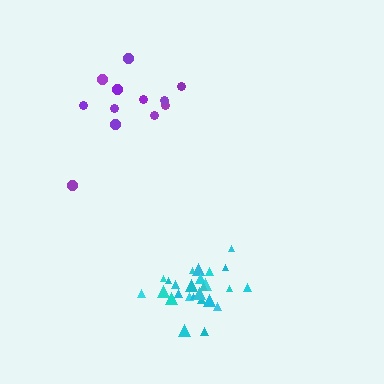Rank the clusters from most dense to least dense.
cyan, purple.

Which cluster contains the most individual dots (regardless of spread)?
Cyan (26).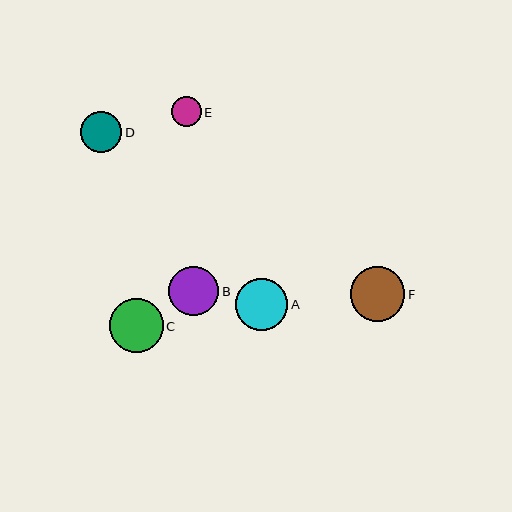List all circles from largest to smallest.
From largest to smallest: F, C, A, B, D, E.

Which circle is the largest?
Circle F is the largest with a size of approximately 55 pixels.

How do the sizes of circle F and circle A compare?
Circle F and circle A are approximately the same size.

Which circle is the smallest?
Circle E is the smallest with a size of approximately 30 pixels.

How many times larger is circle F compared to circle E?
Circle F is approximately 1.8 times the size of circle E.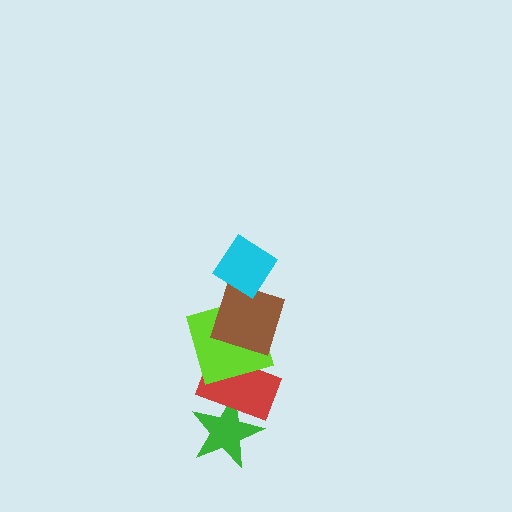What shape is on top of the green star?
The red rectangle is on top of the green star.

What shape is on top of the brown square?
The cyan diamond is on top of the brown square.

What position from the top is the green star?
The green star is 5th from the top.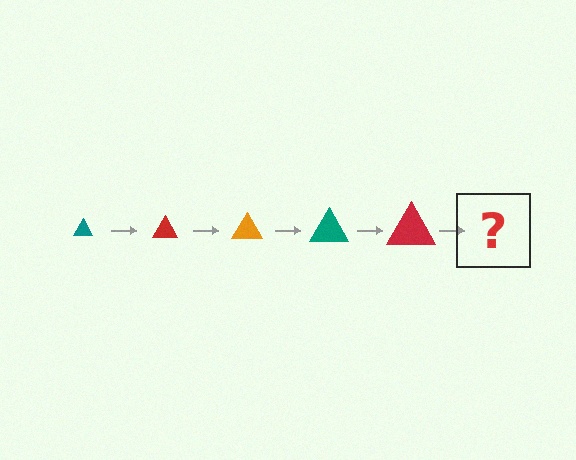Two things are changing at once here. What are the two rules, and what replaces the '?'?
The two rules are that the triangle grows larger each step and the color cycles through teal, red, and orange. The '?' should be an orange triangle, larger than the previous one.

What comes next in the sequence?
The next element should be an orange triangle, larger than the previous one.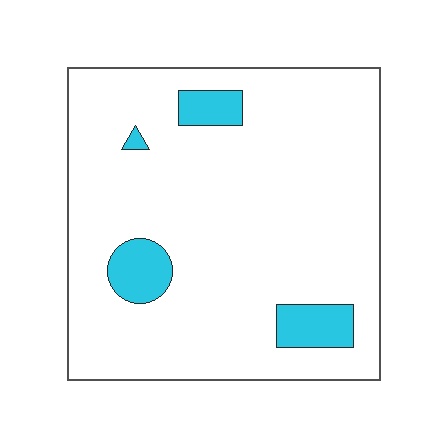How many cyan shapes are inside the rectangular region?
4.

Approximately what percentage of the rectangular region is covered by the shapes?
Approximately 10%.